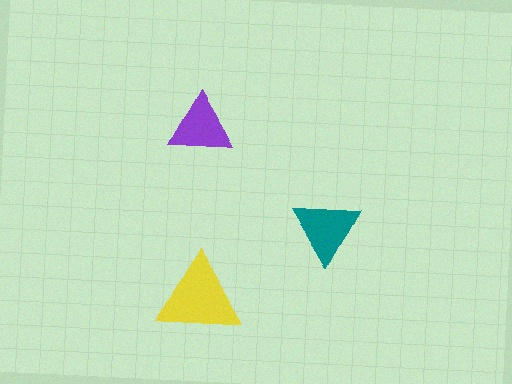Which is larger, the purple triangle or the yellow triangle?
The yellow one.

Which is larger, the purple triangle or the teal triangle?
The teal one.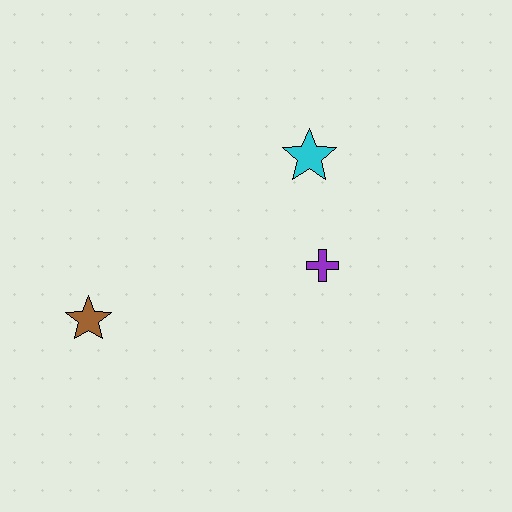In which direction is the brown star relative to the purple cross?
The brown star is to the left of the purple cross.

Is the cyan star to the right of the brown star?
Yes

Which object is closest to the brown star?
The purple cross is closest to the brown star.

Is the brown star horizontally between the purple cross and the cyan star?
No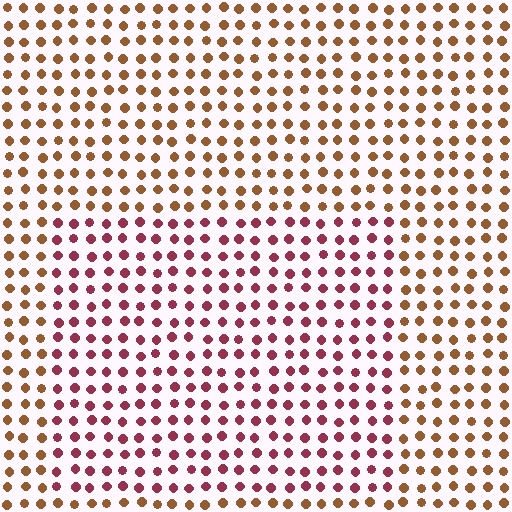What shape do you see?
I see a rectangle.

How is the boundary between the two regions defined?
The boundary is defined purely by a slight shift in hue (about 44 degrees). Spacing, size, and orientation are identical on both sides.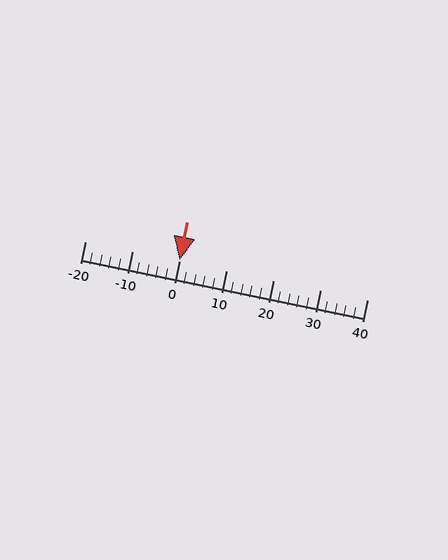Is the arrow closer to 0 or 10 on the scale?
The arrow is closer to 0.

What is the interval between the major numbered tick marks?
The major tick marks are spaced 10 units apart.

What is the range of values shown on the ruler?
The ruler shows values from -20 to 40.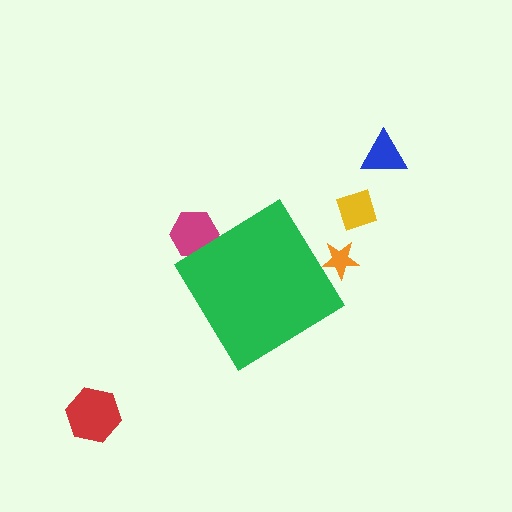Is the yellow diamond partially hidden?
No, the yellow diamond is fully visible.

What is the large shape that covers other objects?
A green diamond.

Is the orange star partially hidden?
Yes, the orange star is partially hidden behind the green diamond.